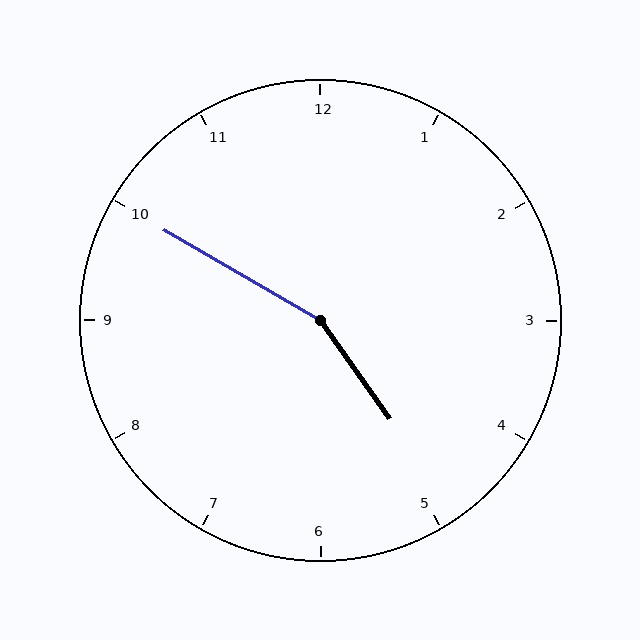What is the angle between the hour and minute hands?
Approximately 155 degrees.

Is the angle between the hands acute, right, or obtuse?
It is obtuse.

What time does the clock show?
4:50.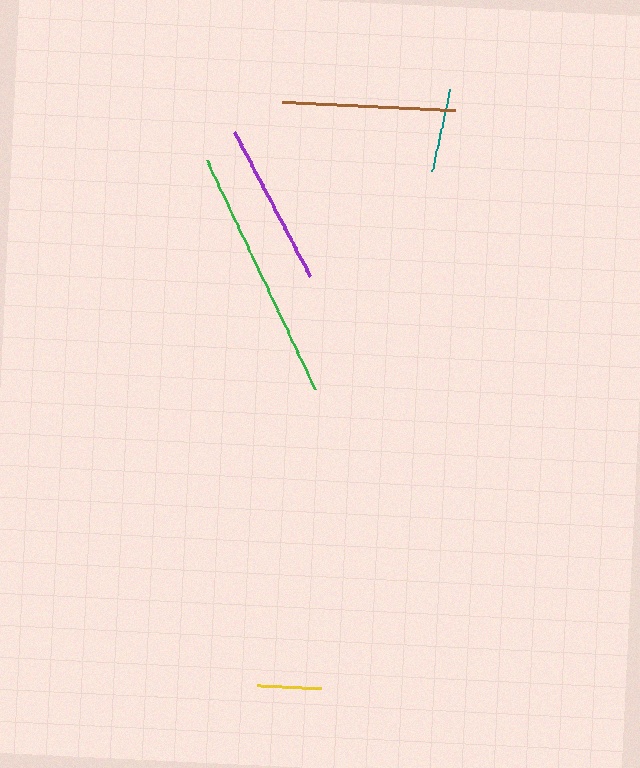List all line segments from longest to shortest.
From longest to shortest: green, brown, purple, teal, yellow.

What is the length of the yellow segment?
The yellow segment is approximately 64 pixels long.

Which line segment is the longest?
The green line is the longest at approximately 253 pixels.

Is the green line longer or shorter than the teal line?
The green line is longer than the teal line.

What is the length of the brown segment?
The brown segment is approximately 174 pixels long.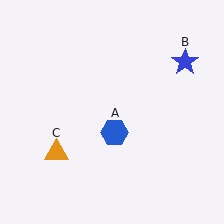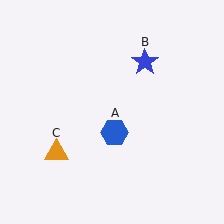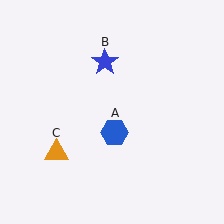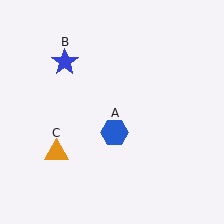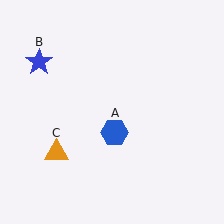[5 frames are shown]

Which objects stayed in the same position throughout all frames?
Blue hexagon (object A) and orange triangle (object C) remained stationary.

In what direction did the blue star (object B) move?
The blue star (object B) moved left.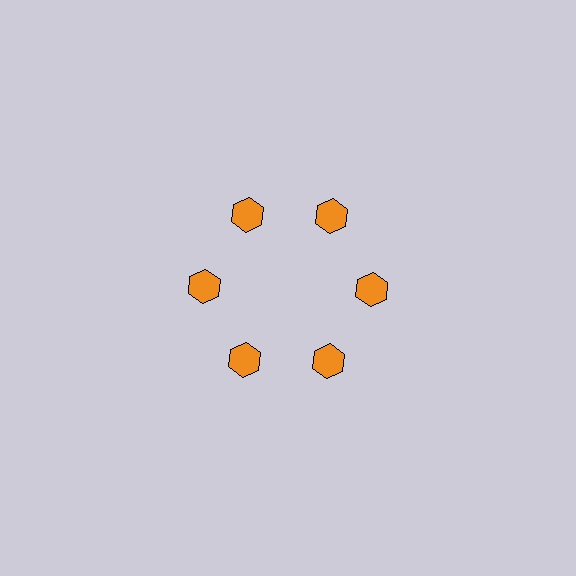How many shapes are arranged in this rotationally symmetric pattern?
There are 6 shapes, arranged in 6 groups of 1.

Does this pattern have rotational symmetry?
Yes, this pattern has 6-fold rotational symmetry. It looks the same after rotating 60 degrees around the center.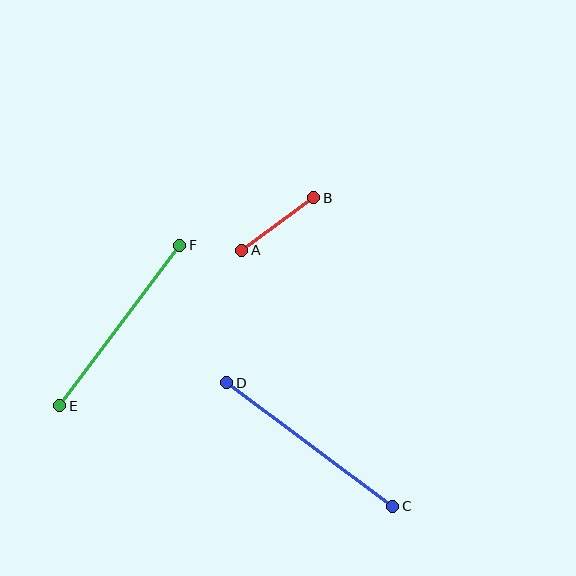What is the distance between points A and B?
The distance is approximately 89 pixels.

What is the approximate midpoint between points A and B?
The midpoint is at approximately (278, 224) pixels.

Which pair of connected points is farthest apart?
Points C and D are farthest apart.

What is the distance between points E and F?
The distance is approximately 200 pixels.